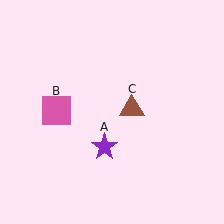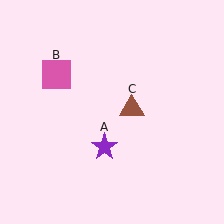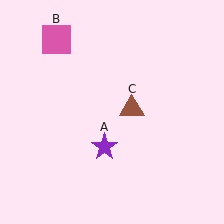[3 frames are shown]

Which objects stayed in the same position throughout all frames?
Purple star (object A) and brown triangle (object C) remained stationary.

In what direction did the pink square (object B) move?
The pink square (object B) moved up.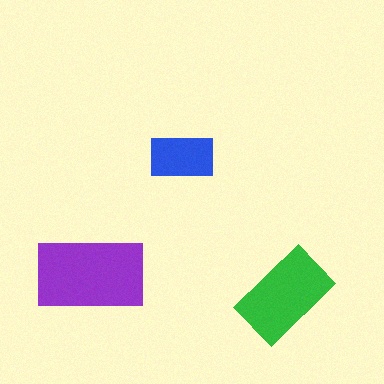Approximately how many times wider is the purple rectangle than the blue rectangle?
About 1.5 times wider.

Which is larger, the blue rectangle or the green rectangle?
The green one.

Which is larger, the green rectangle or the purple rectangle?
The purple one.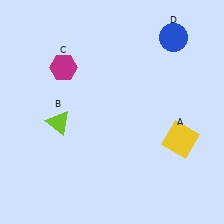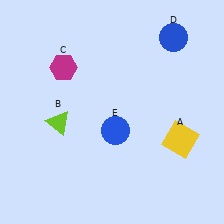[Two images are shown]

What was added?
A blue circle (E) was added in Image 2.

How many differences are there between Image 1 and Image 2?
There is 1 difference between the two images.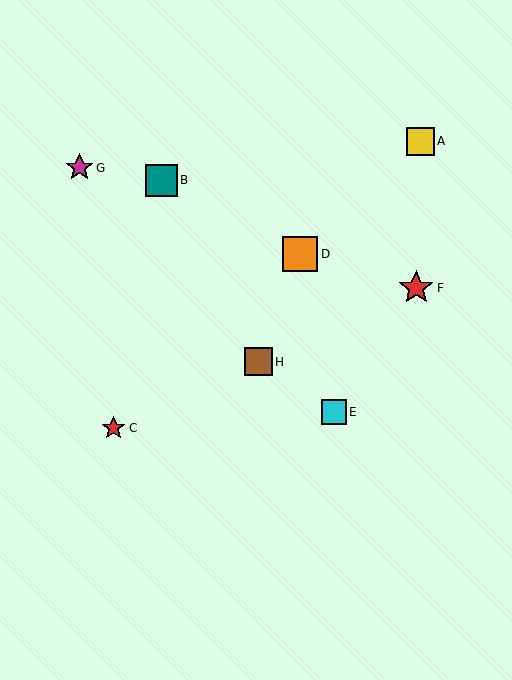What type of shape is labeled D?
Shape D is an orange square.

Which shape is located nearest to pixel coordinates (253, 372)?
The brown square (labeled H) at (258, 362) is nearest to that location.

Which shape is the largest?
The orange square (labeled D) is the largest.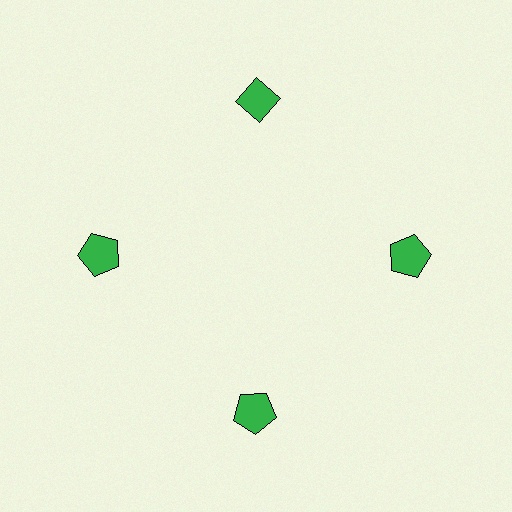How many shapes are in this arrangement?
There are 4 shapes arranged in a ring pattern.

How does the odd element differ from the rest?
It has a different shape: diamond instead of pentagon.